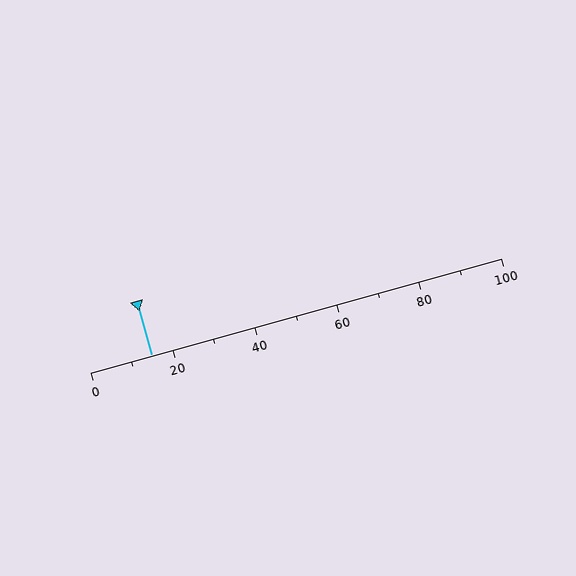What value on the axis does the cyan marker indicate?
The marker indicates approximately 15.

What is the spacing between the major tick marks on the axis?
The major ticks are spaced 20 apart.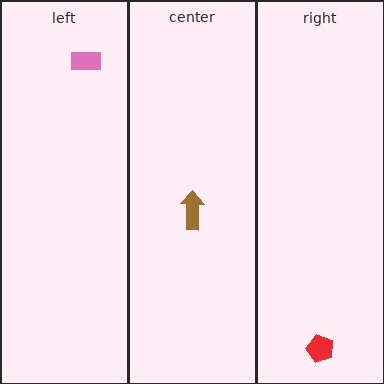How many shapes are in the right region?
1.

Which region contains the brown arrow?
The center region.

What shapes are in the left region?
The pink rectangle.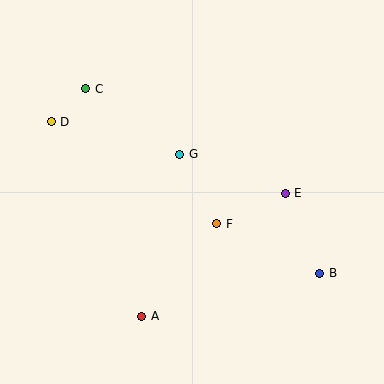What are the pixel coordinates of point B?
Point B is at (320, 273).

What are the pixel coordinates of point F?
Point F is at (217, 224).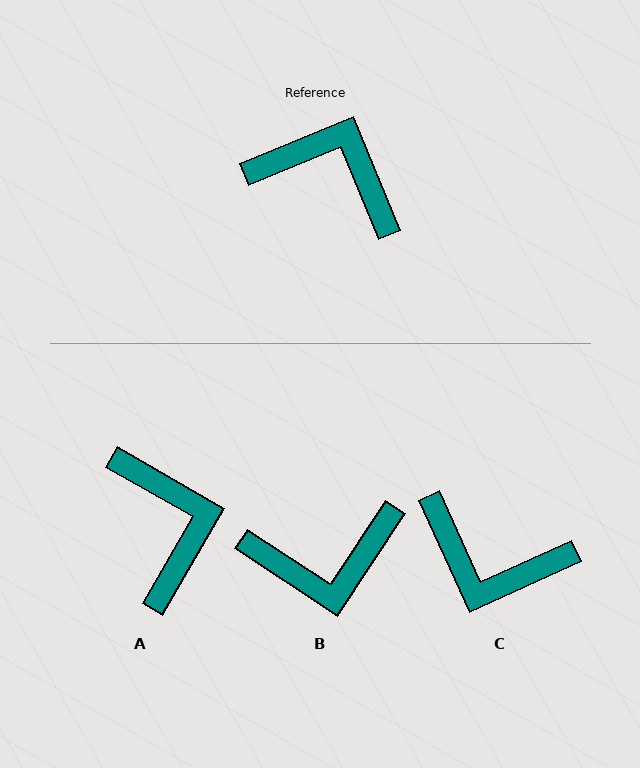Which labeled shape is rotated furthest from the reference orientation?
C, about 178 degrees away.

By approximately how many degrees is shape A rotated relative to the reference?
Approximately 52 degrees clockwise.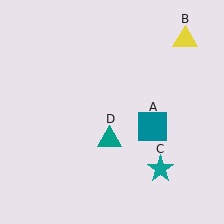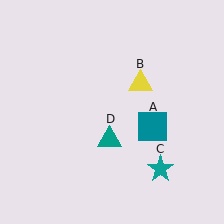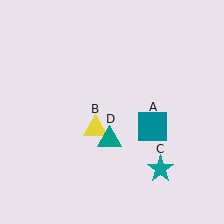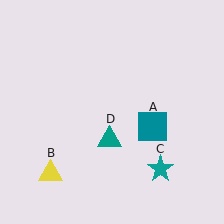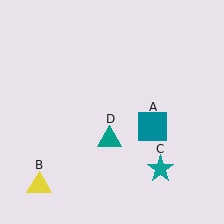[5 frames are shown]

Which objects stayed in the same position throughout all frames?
Teal square (object A) and teal star (object C) and teal triangle (object D) remained stationary.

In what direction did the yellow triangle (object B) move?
The yellow triangle (object B) moved down and to the left.